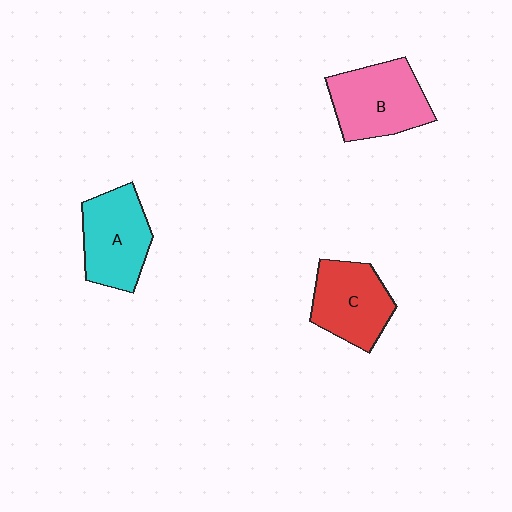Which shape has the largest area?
Shape B (pink).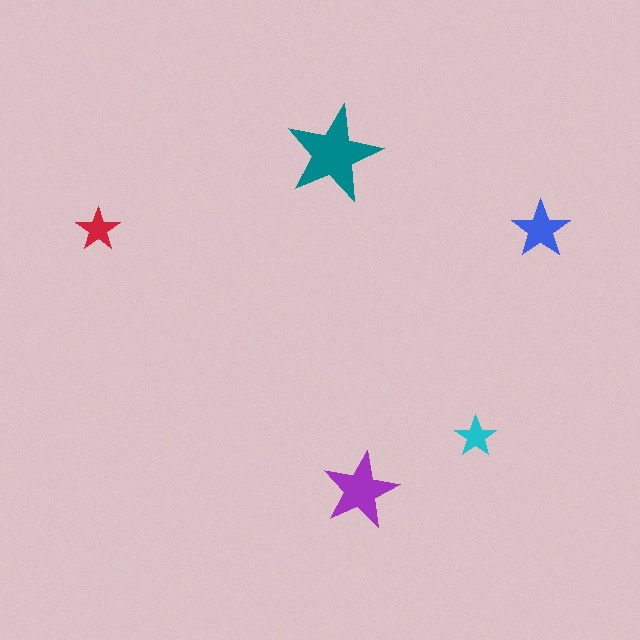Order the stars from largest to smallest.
the teal one, the purple one, the blue one, the red one, the cyan one.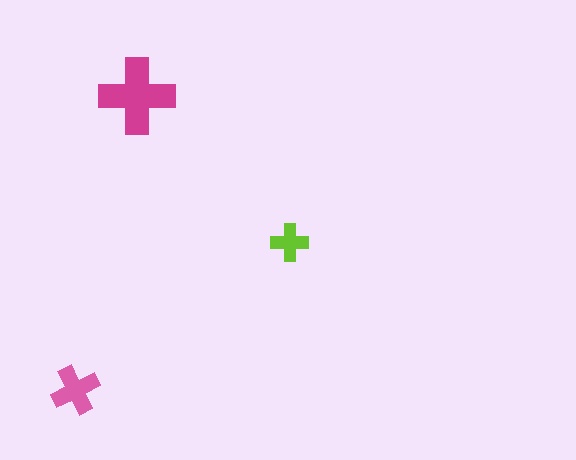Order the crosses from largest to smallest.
the magenta one, the pink one, the lime one.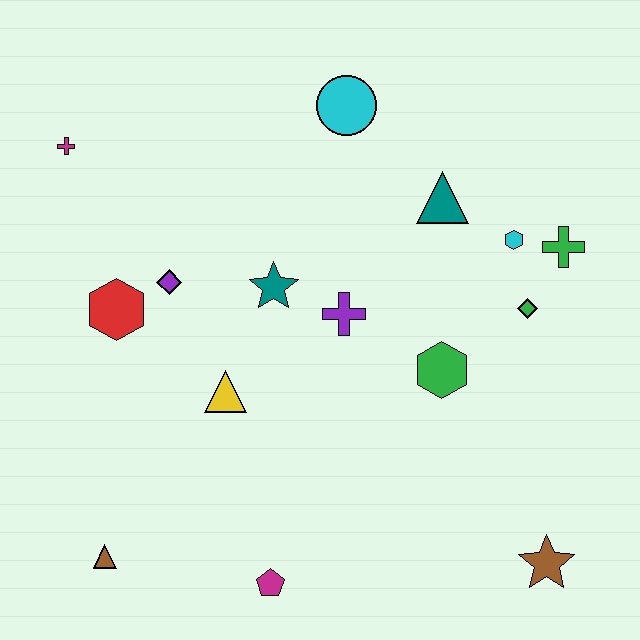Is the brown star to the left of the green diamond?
No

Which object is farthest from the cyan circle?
The brown triangle is farthest from the cyan circle.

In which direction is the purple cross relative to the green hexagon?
The purple cross is to the left of the green hexagon.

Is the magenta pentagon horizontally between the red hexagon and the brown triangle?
No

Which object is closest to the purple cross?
The teal star is closest to the purple cross.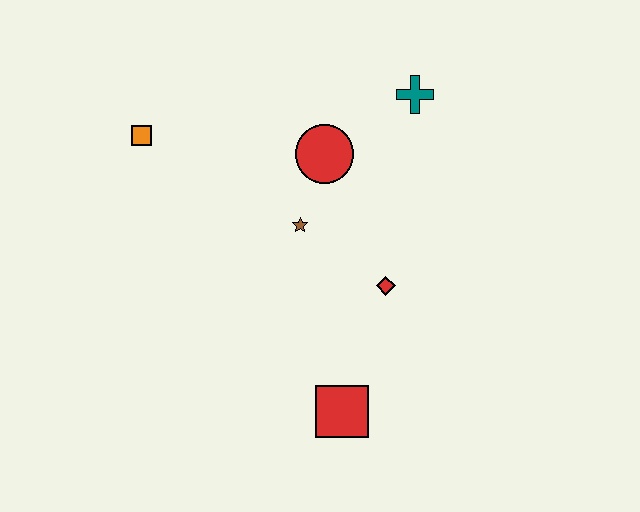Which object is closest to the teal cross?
The red circle is closest to the teal cross.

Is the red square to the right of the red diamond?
No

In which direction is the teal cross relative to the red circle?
The teal cross is to the right of the red circle.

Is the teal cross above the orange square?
Yes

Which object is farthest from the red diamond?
The orange square is farthest from the red diamond.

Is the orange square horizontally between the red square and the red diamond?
No